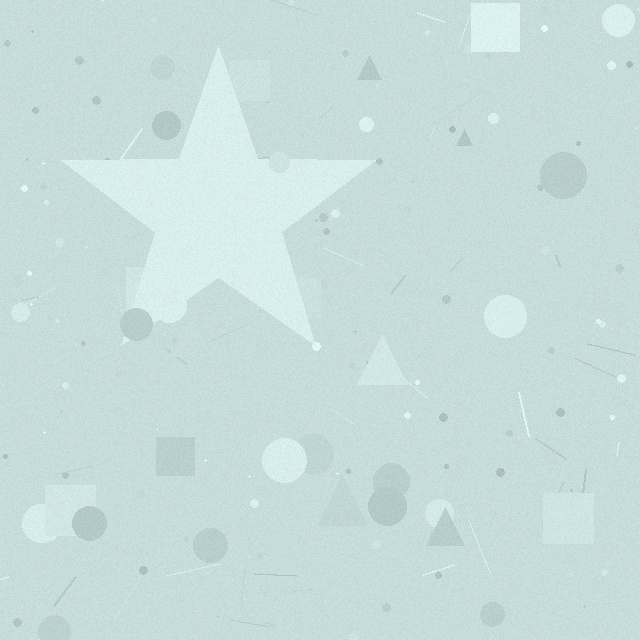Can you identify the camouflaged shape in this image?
The camouflaged shape is a star.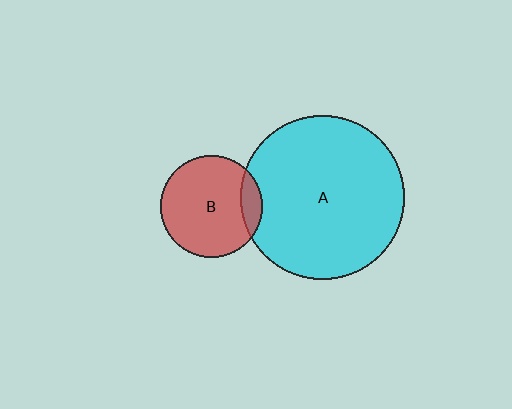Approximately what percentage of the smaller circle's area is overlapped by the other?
Approximately 15%.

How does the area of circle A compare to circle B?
Approximately 2.6 times.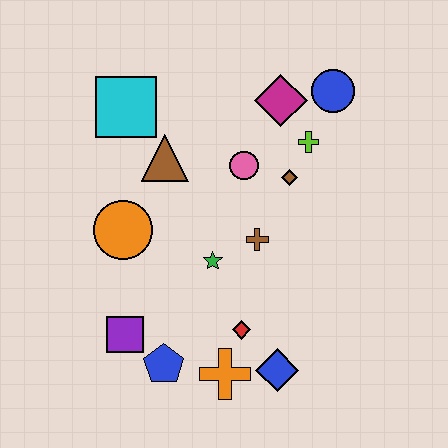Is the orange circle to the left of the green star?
Yes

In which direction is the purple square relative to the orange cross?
The purple square is to the left of the orange cross.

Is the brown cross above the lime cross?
No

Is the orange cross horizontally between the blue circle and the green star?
Yes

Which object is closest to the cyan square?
The brown triangle is closest to the cyan square.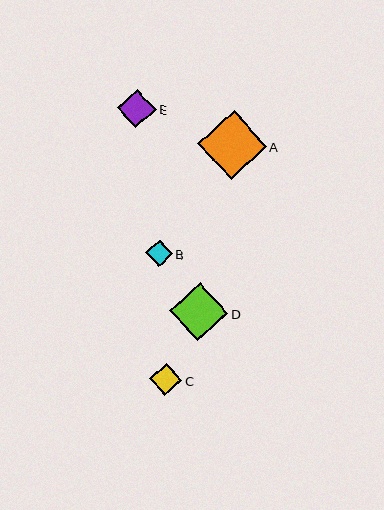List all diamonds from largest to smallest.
From largest to smallest: A, D, E, C, B.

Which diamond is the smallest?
Diamond B is the smallest with a size of approximately 27 pixels.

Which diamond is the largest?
Diamond A is the largest with a size of approximately 69 pixels.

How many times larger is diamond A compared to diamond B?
Diamond A is approximately 2.6 times the size of diamond B.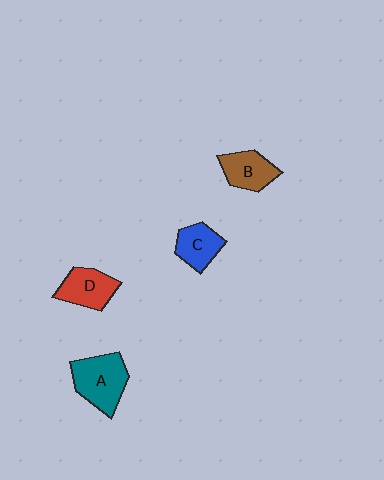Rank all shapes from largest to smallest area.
From largest to smallest: A (teal), D (red), B (brown), C (blue).